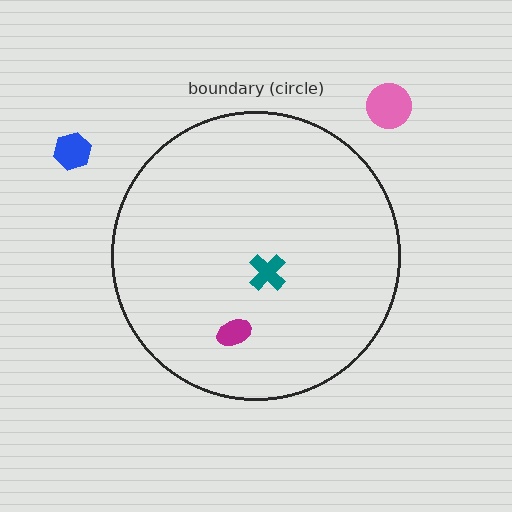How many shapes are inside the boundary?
2 inside, 2 outside.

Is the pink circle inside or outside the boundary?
Outside.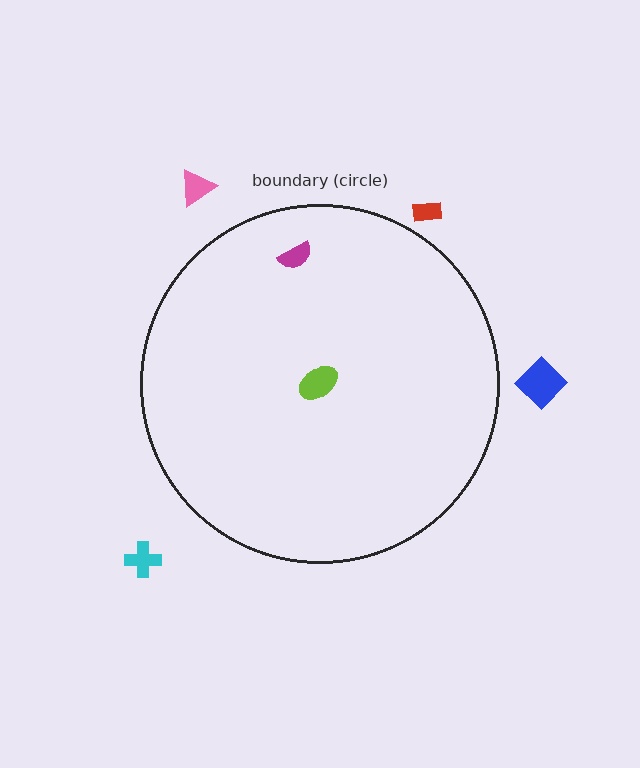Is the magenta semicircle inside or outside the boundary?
Inside.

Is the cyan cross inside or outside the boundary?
Outside.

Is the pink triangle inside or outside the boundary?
Outside.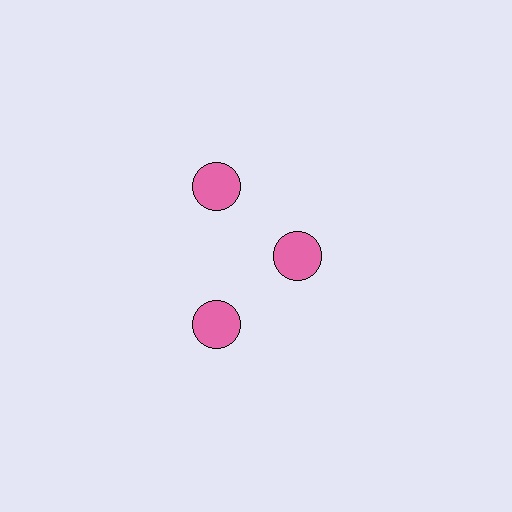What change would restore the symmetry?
The symmetry would be restored by moving it outward, back onto the ring so that all 3 circles sit at equal angles and equal distance from the center.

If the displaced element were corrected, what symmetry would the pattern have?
It would have 3-fold rotational symmetry — the pattern would map onto itself every 120 degrees.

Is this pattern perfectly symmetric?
No. The 3 pink circles are arranged in a ring, but one element near the 3 o'clock position is pulled inward toward the center, breaking the 3-fold rotational symmetry.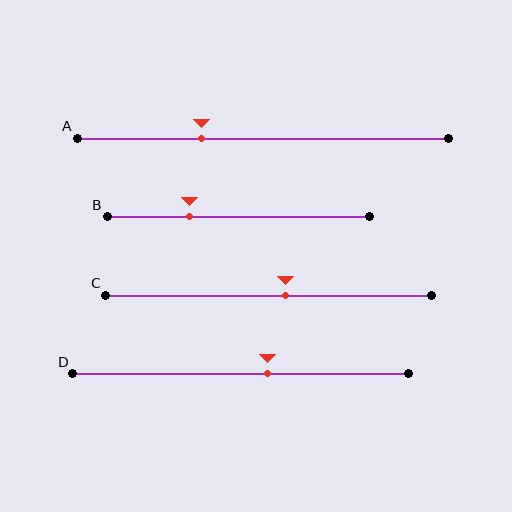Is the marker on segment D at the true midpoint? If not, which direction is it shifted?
No, the marker on segment D is shifted to the right by about 8% of the segment length.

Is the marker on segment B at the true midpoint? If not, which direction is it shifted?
No, the marker on segment B is shifted to the left by about 19% of the segment length.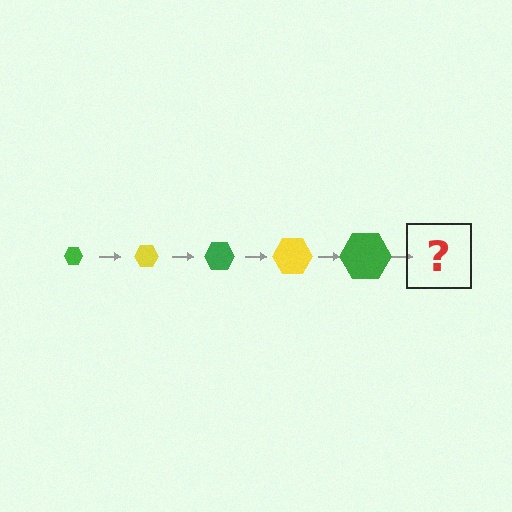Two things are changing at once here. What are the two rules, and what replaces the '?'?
The two rules are that the hexagon grows larger each step and the color cycles through green and yellow. The '?' should be a yellow hexagon, larger than the previous one.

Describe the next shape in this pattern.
It should be a yellow hexagon, larger than the previous one.